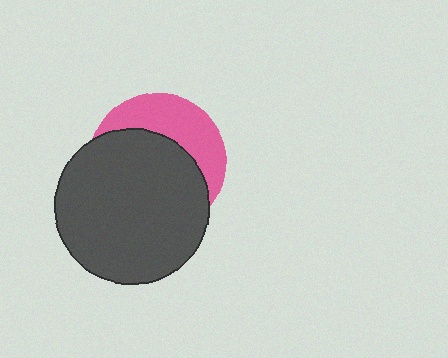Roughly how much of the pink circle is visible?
A small part of it is visible (roughly 36%).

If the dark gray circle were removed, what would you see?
You would see the complete pink circle.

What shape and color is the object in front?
The object in front is a dark gray circle.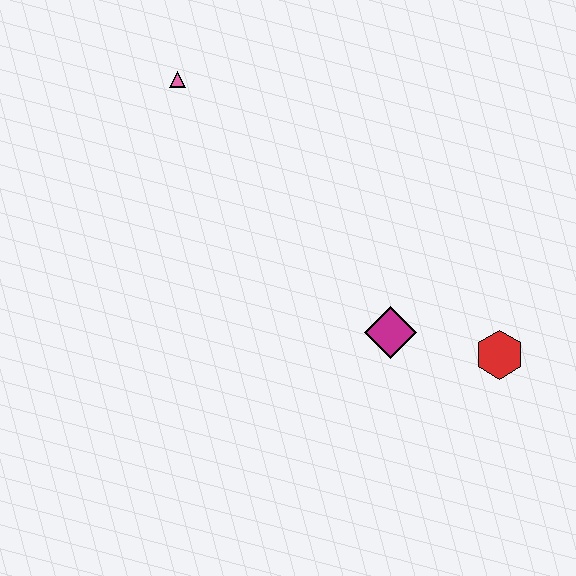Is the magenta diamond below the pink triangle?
Yes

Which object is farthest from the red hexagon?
The pink triangle is farthest from the red hexagon.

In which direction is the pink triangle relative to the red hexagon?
The pink triangle is to the left of the red hexagon.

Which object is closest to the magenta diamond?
The red hexagon is closest to the magenta diamond.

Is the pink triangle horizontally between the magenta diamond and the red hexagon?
No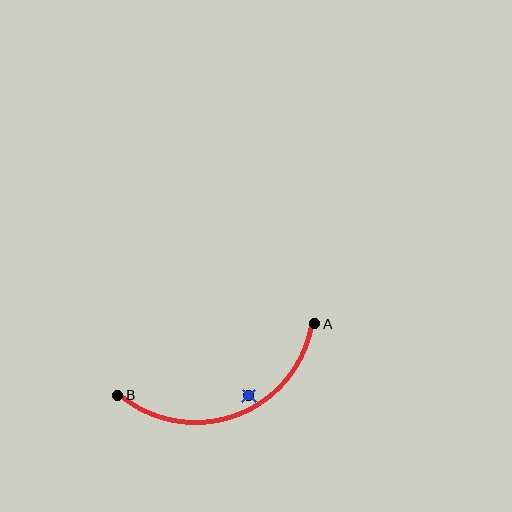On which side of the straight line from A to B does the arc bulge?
The arc bulges below the straight line connecting A and B.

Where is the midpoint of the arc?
The arc midpoint is the point on the curve farthest from the straight line joining A and B. It sits below that line.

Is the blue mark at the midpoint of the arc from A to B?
No — the blue mark does not lie on the arc at all. It sits slightly inside the curve.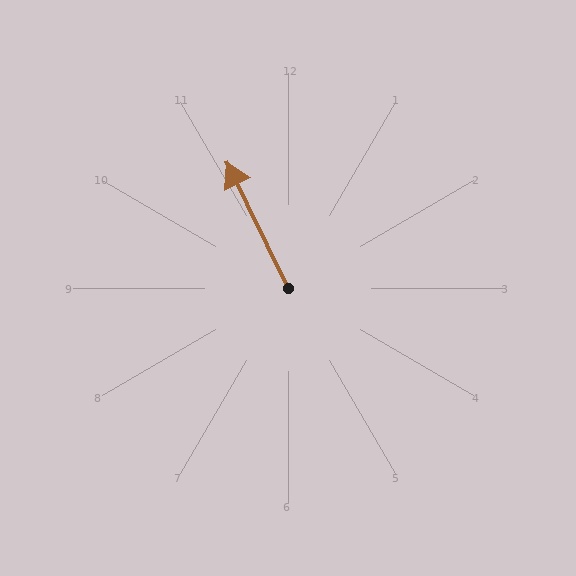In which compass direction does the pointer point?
Northwest.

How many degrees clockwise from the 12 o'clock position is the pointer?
Approximately 334 degrees.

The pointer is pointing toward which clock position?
Roughly 11 o'clock.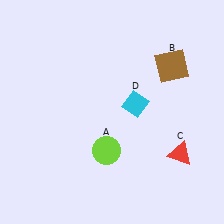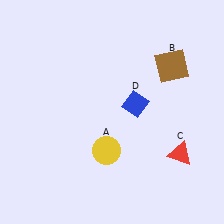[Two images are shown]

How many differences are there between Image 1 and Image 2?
There are 2 differences between the two images.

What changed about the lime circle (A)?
In Image 1, A is lime. In Image 2, it changed to yellow.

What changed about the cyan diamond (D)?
In Image 1, D is cyan. In Image 2, it changed to blue.